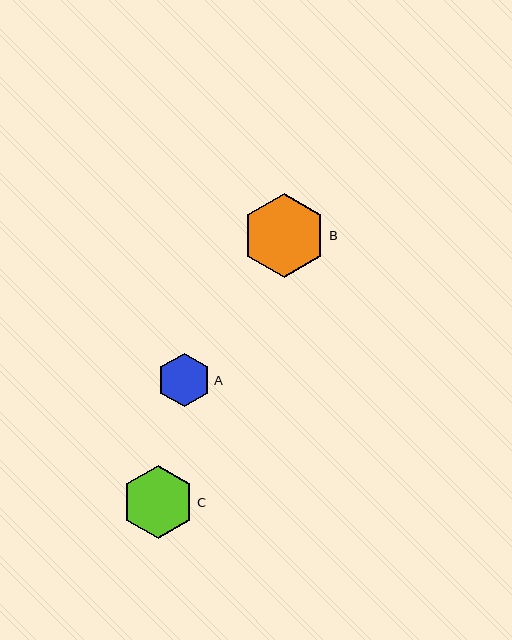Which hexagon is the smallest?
Hexagon A is the smallest with a size of approximately 54 pixels.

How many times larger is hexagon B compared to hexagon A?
Hexagon B is approximately 1.6 times the size of hexagon A.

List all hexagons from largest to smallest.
From largest to smallest: B, C, A.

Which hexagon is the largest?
Hexagon B is the largest with a size of approximately 84 pixels.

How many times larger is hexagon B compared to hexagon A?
Hexagon B is approximately 1.6 times the size of hexagon A.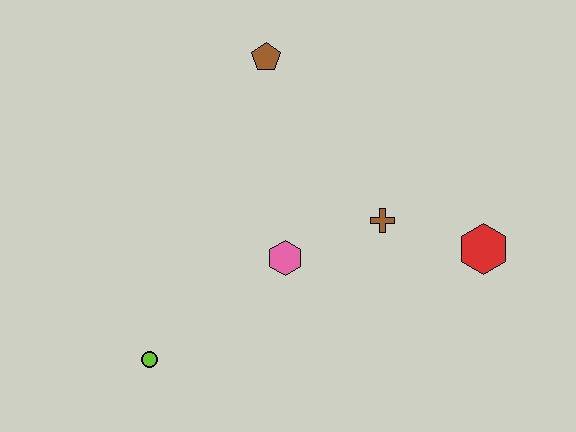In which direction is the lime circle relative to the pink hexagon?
The lime circle is to the left of the pink hexagon.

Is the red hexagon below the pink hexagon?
No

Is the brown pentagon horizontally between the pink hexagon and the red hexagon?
No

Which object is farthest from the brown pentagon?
The lime circle is farthest from the brown pentagon.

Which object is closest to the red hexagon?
The brown cross is closest to the red hexagon.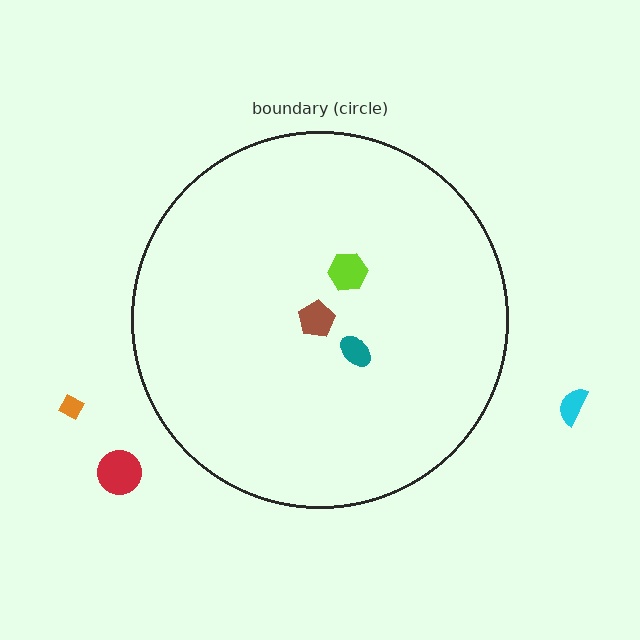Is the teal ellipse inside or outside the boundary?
Inside.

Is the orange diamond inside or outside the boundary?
Outside.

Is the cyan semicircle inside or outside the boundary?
Outside.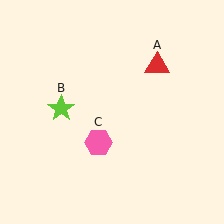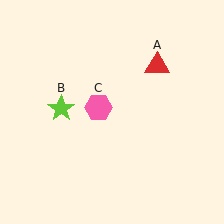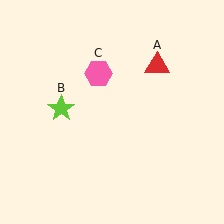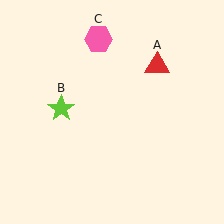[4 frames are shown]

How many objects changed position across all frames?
1 object changed position: pink hexagon (object C).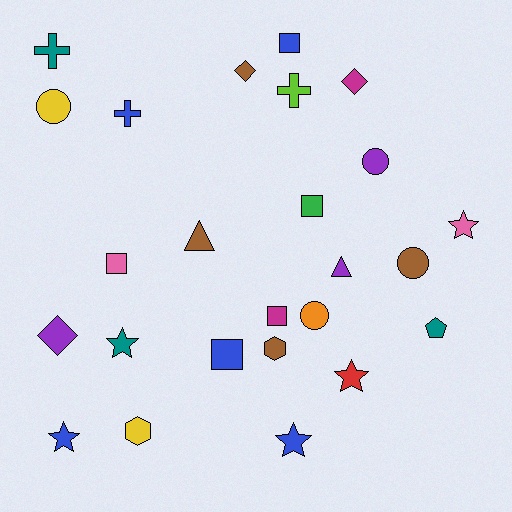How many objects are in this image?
There are 25 objects.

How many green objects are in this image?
There is 1 green object.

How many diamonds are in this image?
There are 3 diamonds.